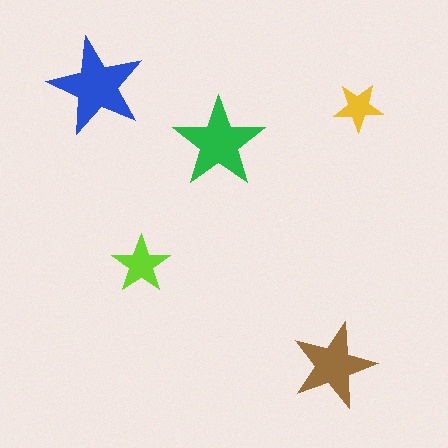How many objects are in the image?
There are 5 objects in the image.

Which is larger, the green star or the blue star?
The blue one.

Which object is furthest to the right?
The yellow star is rightmost.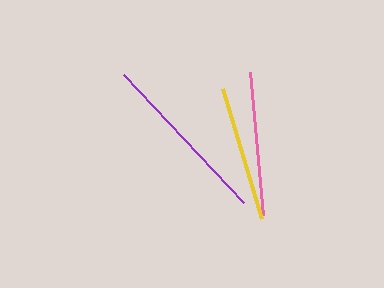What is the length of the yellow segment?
The yellow segment is approximately 136 pixels long.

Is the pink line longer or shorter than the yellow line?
The pink line is longer than the yellow line.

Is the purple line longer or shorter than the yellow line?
The purple line is longer than the yellow line.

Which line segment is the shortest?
The yellow line is the shortest at approximately 136 pixels.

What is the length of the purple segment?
The purple segment is approximately 175 pixels long.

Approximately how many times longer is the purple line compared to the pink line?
The purple line is approximately 1.2 times the length of the pink line.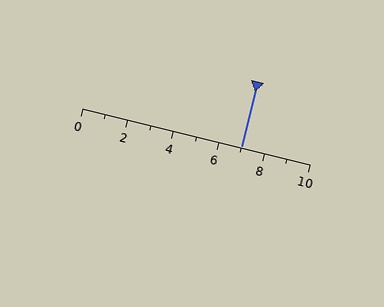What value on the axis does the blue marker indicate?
The marker indicates approximately 7.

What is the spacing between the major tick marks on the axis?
The major ticks are spaced 2 apart.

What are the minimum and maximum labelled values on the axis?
The axis runs from 0 to 10.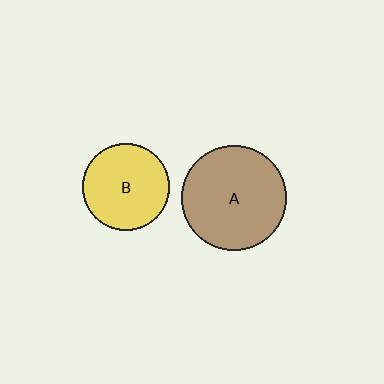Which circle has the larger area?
Circle A (brown).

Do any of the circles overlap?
No, none of the circles overlap.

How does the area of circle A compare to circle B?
Approximately 1.5 times.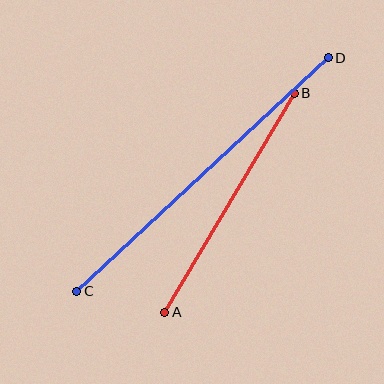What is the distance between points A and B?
The distance is approximately 254 pixels.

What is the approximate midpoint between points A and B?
The midpoint is at approximately (230, 203) pixels.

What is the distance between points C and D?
The distance is approximately 343 pixels.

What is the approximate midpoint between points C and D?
The midpoint is at approximately (202, 175) pixels.